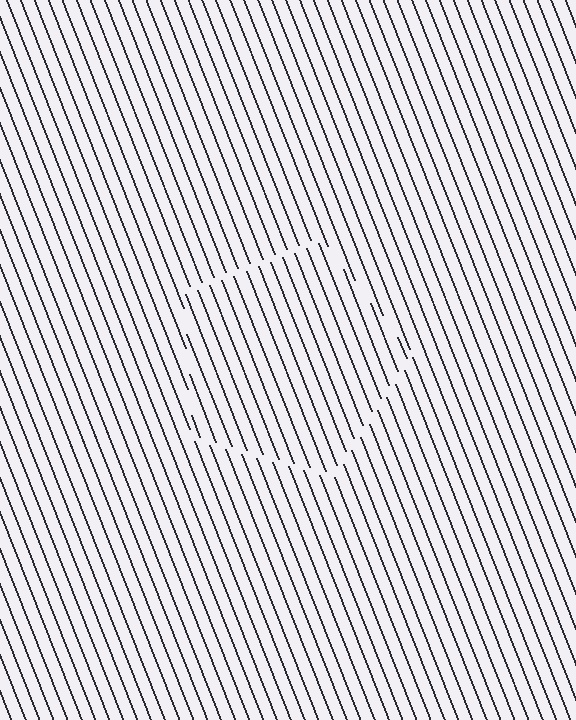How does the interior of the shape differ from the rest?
The interior of the shape contains the same grating, shifted by half a period — the contour is defined by the phase discontinuity where line-ends from the inner and outer gratings abut.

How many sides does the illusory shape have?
5 sides — the line-ends trace a pentagon.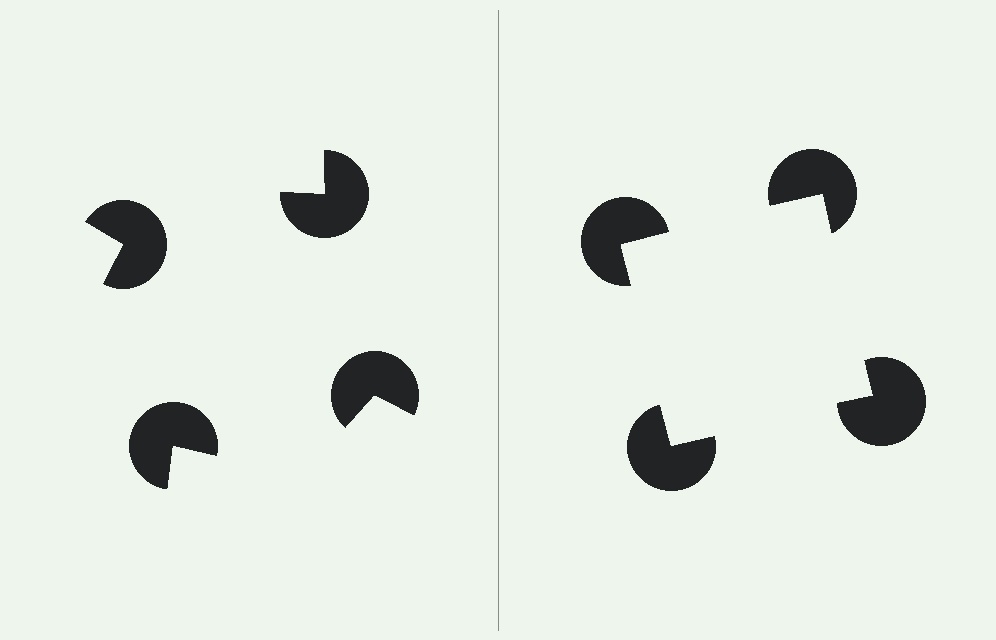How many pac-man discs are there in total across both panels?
8 — 4 on each side.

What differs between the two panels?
The pac-man discs are positioned identically on both sides; only the wedge orientations differ. On the right they align to a square; on the left they are misaligned.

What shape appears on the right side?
An illusory square.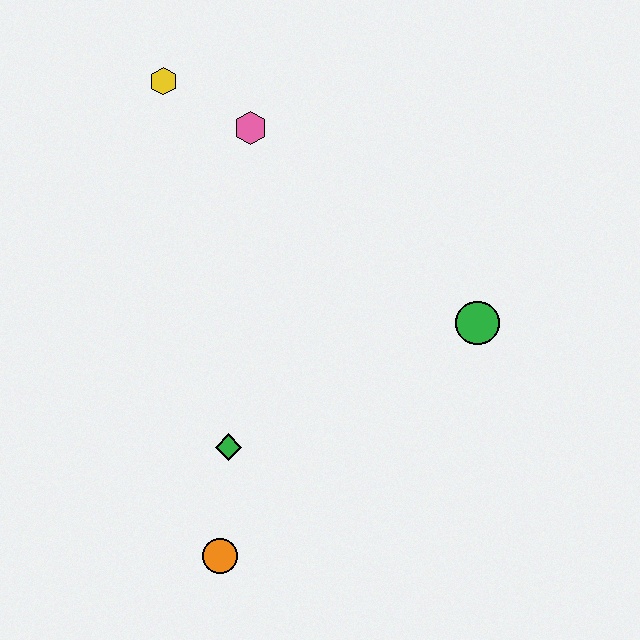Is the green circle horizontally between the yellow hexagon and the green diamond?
No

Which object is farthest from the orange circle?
The yellow hexagon is farthest from the orange circle.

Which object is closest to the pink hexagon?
The yellow hexagon is closest to the pink hexagon.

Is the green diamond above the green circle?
No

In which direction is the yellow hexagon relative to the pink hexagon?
The yellow hexagon is to the left of the pink hexagon.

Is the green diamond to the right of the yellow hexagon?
Yes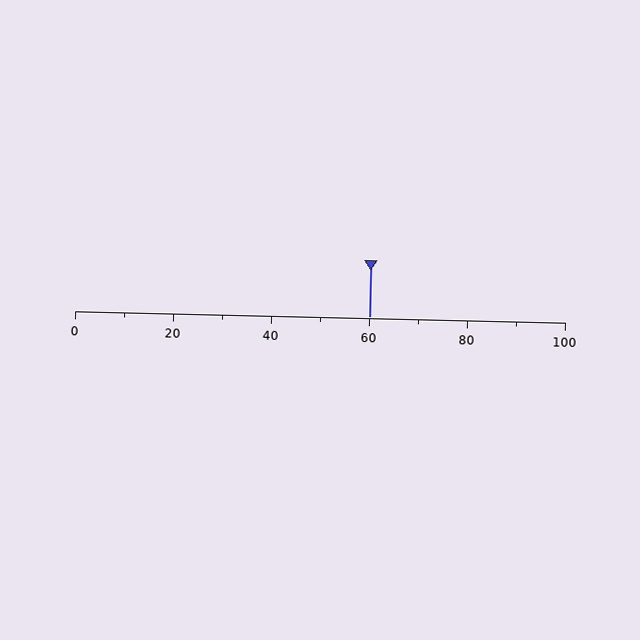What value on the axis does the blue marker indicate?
The marker indicates approximately 60.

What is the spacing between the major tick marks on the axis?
The major ticks are spaced 20 apart.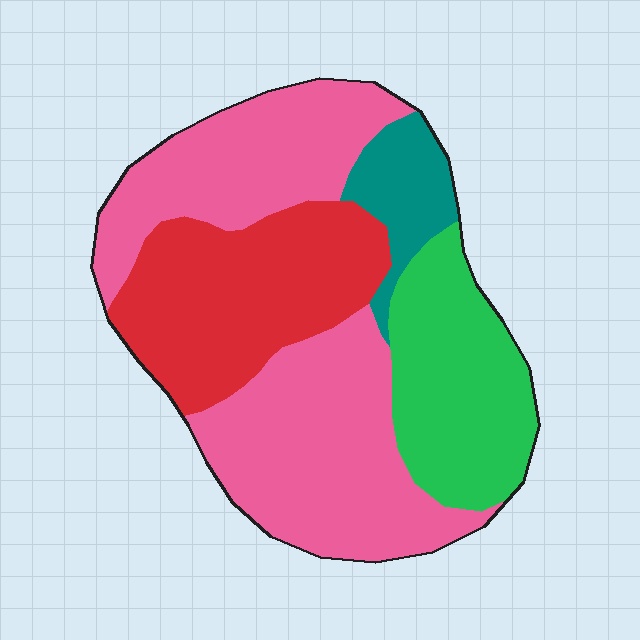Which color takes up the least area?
Teal, at roughly 10%.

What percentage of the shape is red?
Red covers around 25% of the shape.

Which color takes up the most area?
Pink, at roughly 45%.